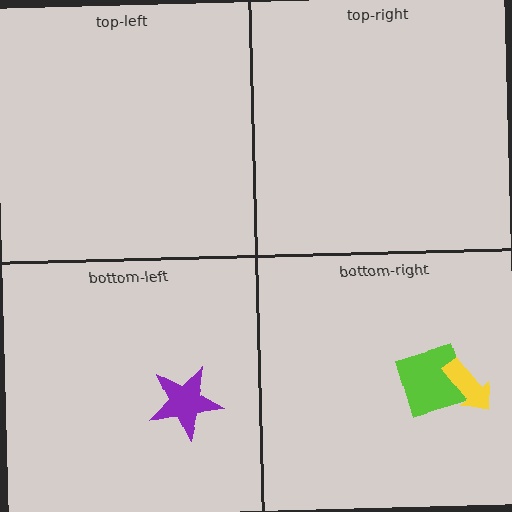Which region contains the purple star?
The bottom-left region.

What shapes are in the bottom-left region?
The purple star.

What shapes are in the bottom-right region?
The lime diamond, the yellow arrow.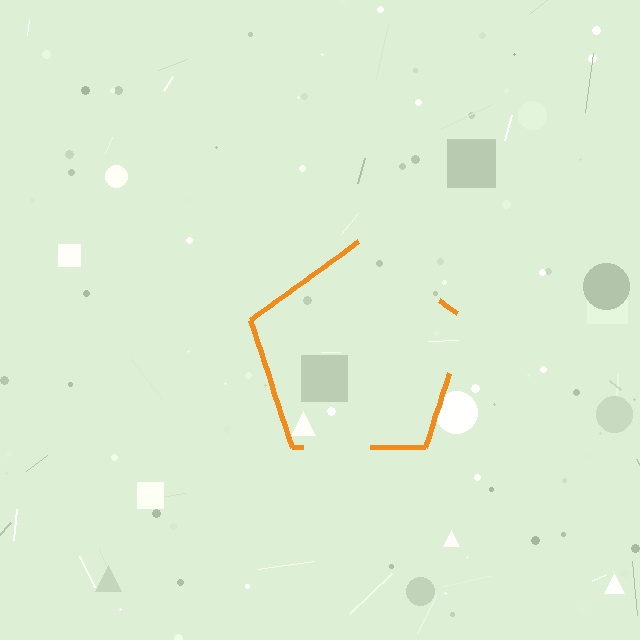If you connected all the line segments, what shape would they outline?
They would outline a pentagon.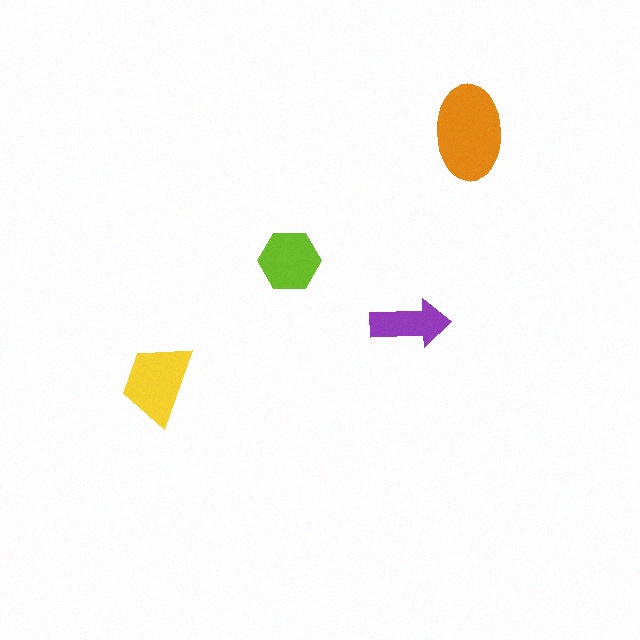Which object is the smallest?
The purple arrow.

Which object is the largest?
The orange ellipse.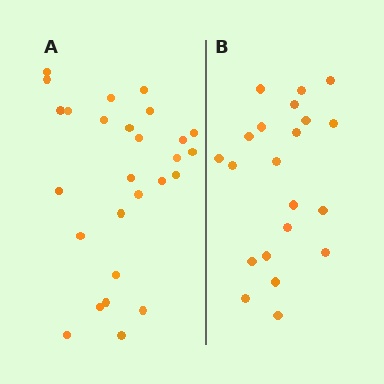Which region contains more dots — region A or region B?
Region A (the left region) has more dots.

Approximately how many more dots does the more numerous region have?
Region A has about 6 more dots than region B.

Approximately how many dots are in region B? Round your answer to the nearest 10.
About 20 dots. (The exact count is 21, which rounds to 20.)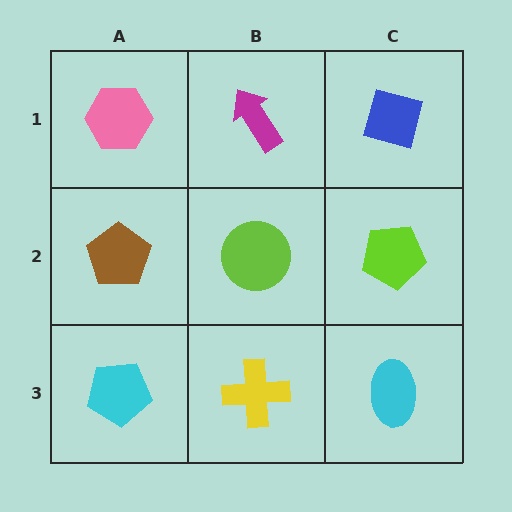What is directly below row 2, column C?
A cyan ellipse.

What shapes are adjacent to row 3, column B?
A lime circle (row 2, column B), a cyan pentagon (row 3, column A), a cyan ellipse (row 3, column C).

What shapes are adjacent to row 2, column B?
A magenta arrow (row 1, column B), a yellow cross (row 3, column B), a brown pentagon (row 2, column A), a lime pentagon (row 2, column C).